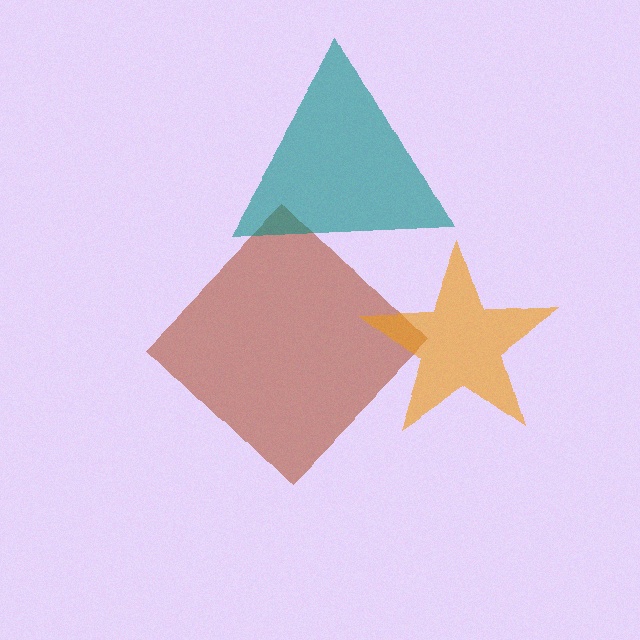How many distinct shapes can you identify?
There are 3 distinct shapes: a brown diamond, a teal triangle, an orange star.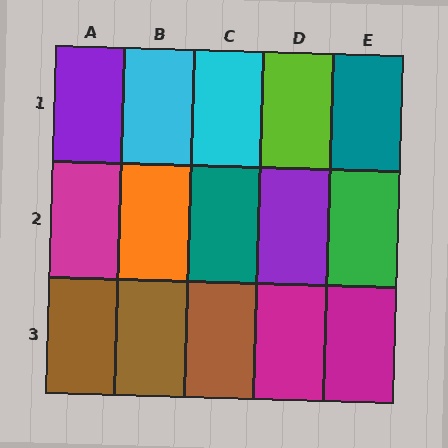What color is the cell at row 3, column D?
Magenta.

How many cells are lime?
1 cell is lime.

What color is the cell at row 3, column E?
Magenta.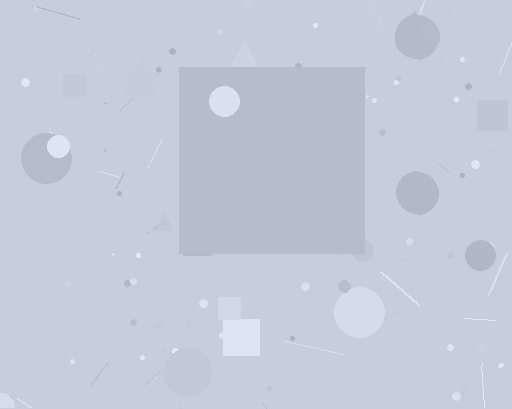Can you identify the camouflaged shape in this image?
The camouflaged shape is a square.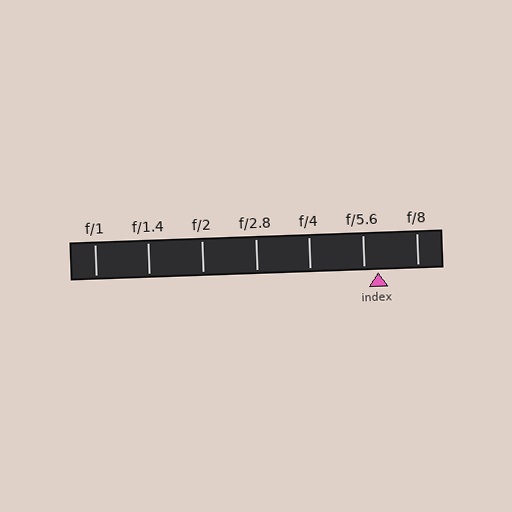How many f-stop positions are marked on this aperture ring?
There are 7 f-stop positions marked.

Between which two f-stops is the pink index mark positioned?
The index mark is between f/5.6 and f/8.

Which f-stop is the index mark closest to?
The index mark is closest to f/5.6.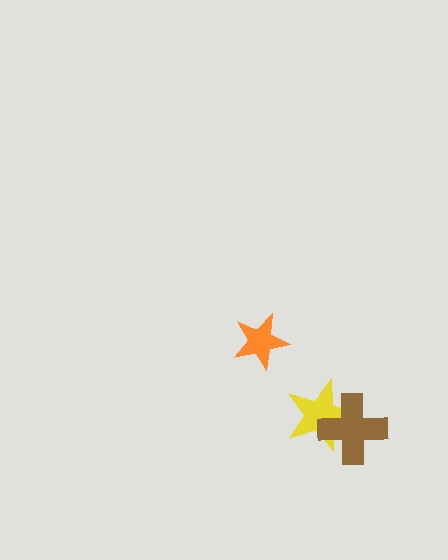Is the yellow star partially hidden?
Yes, it is partially covered by another shape.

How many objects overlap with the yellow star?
1 object overlaps with the yellow star.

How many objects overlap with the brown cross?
1 object overlaps with the brown cross.